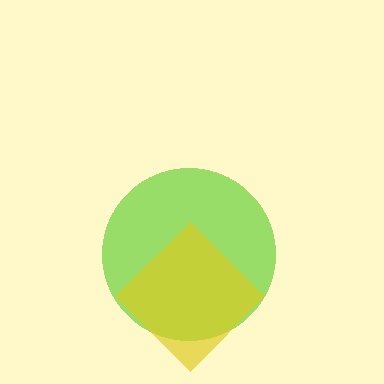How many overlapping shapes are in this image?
There are 2 overlapping shapes in the image.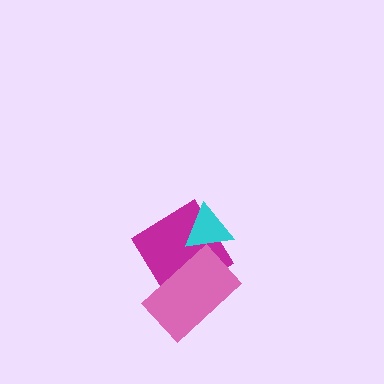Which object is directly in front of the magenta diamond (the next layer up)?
The pink rectangle is directly in front of the magenta diamond.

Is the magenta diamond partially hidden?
Yes, it is partially covered by another shape.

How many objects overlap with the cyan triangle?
1 object overlaps with the cyan triangle.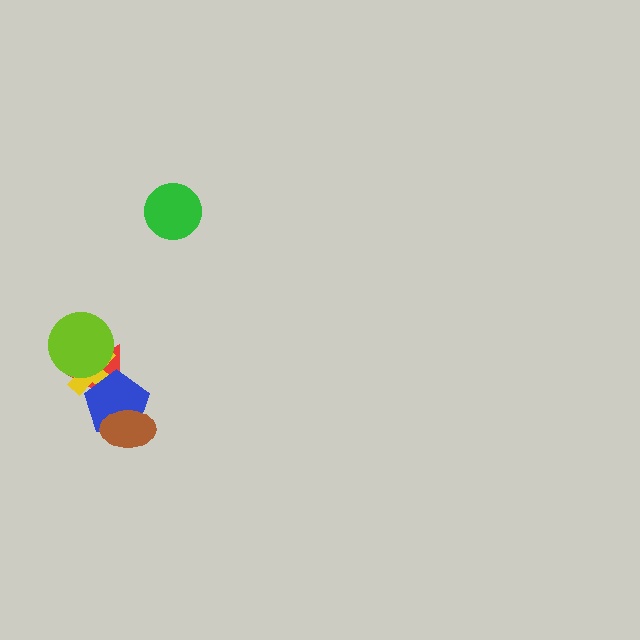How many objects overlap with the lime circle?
2 objects overlap with the lime circle.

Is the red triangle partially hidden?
Yes, it is partially covered by another shape.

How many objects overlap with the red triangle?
3 objects overlap with the red triangle.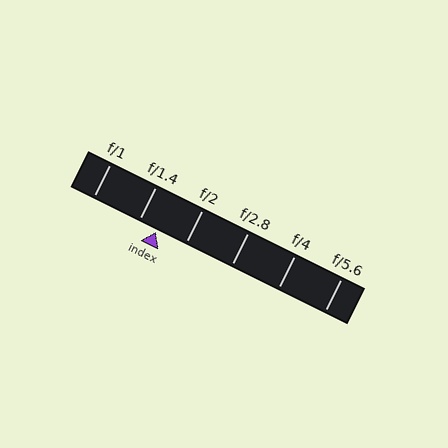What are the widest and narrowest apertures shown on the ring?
The widest aperture shown is f/1 and the narrowest is f/5.6.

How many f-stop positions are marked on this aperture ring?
There are 6 f-stop positions marked.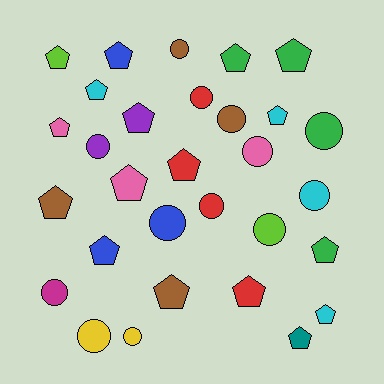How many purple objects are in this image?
There are 2 purple objects.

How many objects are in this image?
There are 30 objects.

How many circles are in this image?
There are 13 circles.